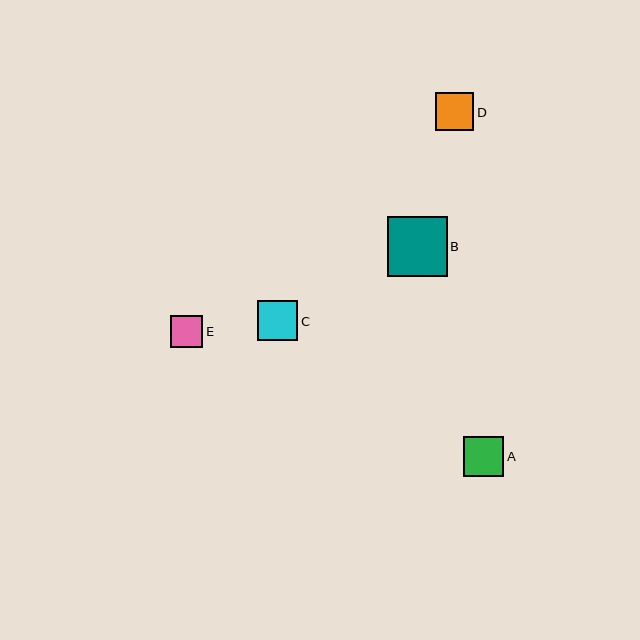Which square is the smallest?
Square E is the smallest with a size of approximately 32 pixels.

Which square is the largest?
Square B is the largest with a size of approximately 60 pixels.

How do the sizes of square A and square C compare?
Square A and square C are approximately the same size.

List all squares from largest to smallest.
From largest to smallest: B, A, C, D, E.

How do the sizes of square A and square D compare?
Square A and square D are approximately the same size.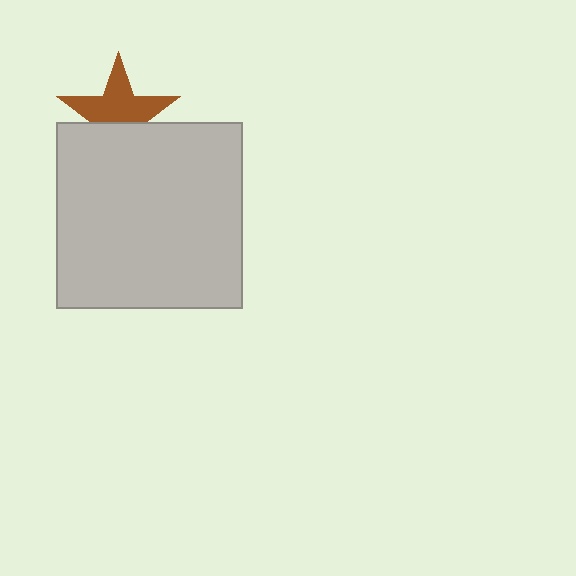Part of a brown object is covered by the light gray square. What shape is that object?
It is a star.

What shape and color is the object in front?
The object in front is a light gray square.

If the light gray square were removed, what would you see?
You would see the complete brown star.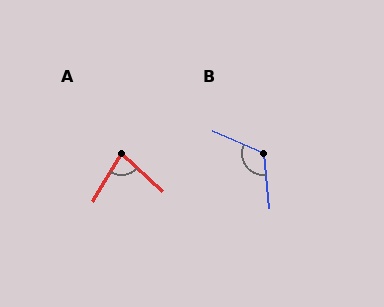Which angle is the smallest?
A, at approximately 77 degrees.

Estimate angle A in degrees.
Approximately 77 degrees.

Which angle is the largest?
B, at approximately 119 degrees.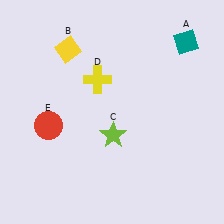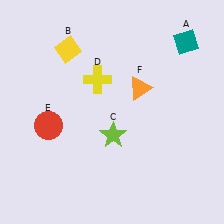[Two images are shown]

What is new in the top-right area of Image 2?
An orange triangle (F) was added in the top-right area of Image 2.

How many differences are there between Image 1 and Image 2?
There is 1 difference between the two images.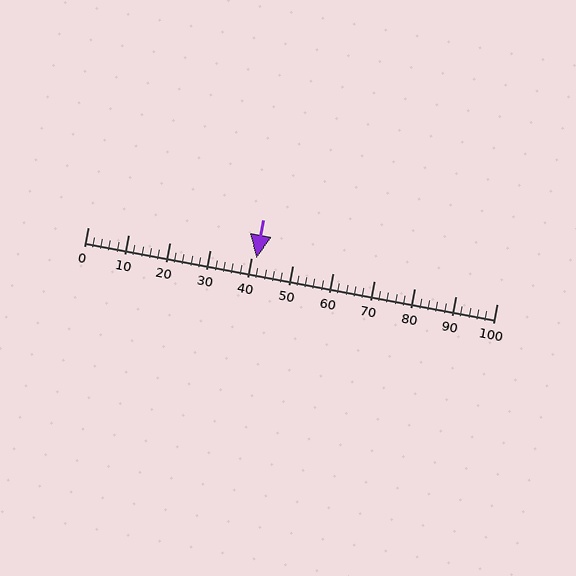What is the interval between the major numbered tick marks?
The major tick marks are spaced 10 units apart.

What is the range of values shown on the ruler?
The ruler shows values from 0 to 100.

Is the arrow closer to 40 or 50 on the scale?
The arrow is closer to 40.